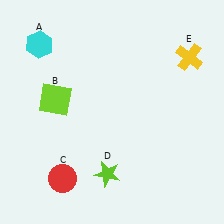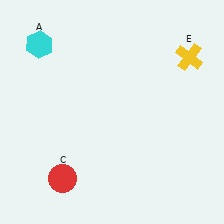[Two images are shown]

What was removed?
The lime star (D), the lime square (B) were removed in Image 2.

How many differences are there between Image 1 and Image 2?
There are 2 differences between the two images.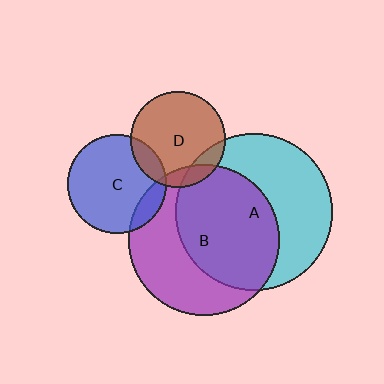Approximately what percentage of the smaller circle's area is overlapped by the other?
Approximately 10%.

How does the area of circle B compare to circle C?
Approximately 2.3 times.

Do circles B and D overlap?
Yes.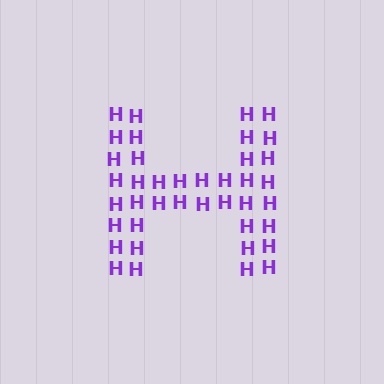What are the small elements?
The small elements are letter H's.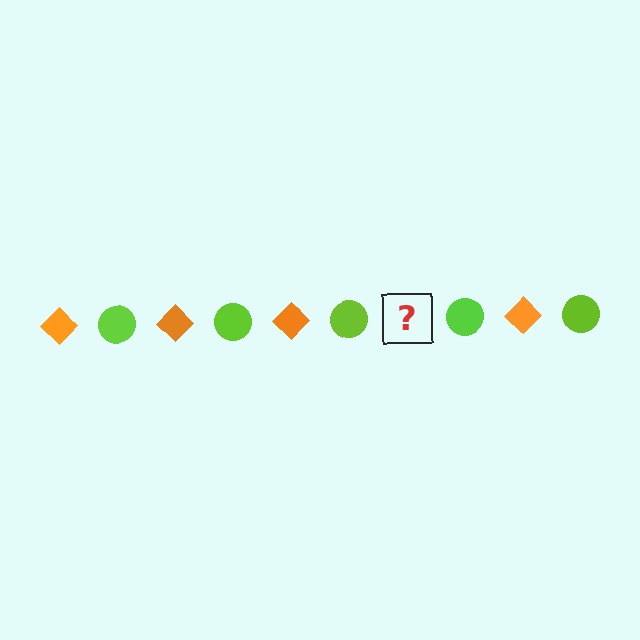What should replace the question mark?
The question mark should be replaced with an orange diamond.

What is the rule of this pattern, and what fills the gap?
The rule is that the pattern alternates between orange diamond and lime circle. The gap should be filled with an orange diamond.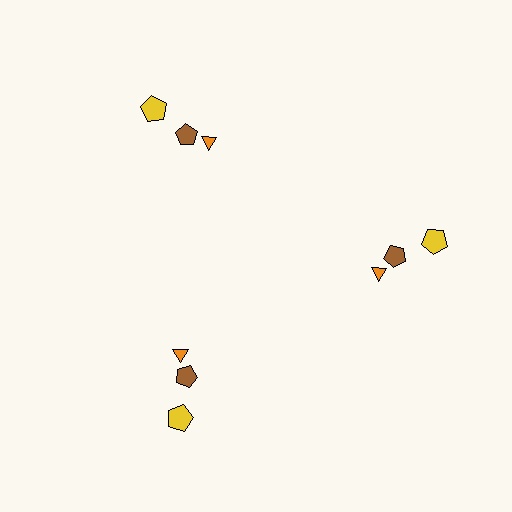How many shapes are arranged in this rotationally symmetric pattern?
There are 9 shapes, arranged in 3 groups of 3.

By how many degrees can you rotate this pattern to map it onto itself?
The pattern maps onto itself every 120 degrees of rotation.